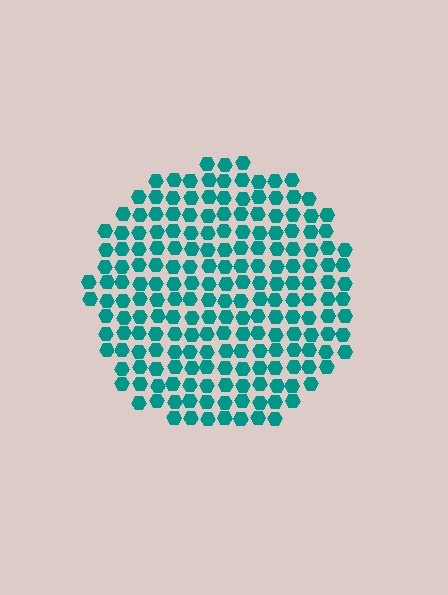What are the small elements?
The small elements are hexagons.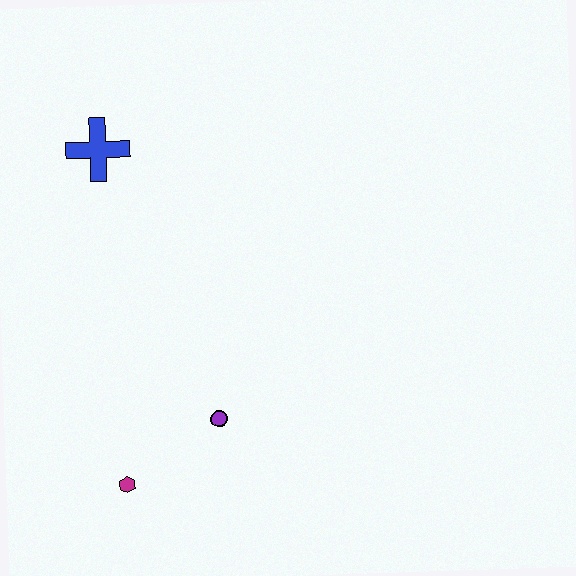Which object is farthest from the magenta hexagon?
The blue cross is farthest from the magenta hexagon.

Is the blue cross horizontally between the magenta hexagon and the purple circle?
No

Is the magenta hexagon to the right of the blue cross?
Yes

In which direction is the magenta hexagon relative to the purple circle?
The magenta hexagon is to the left of the purple circle.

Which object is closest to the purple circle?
The magenta hexagon is closest to the purple circle.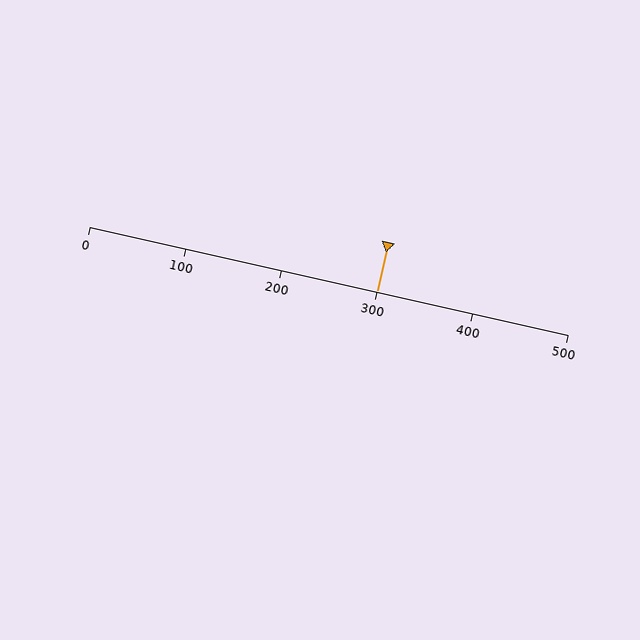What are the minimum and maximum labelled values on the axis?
The axis runs from 0 to 500.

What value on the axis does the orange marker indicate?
The marker indicates approximately 300.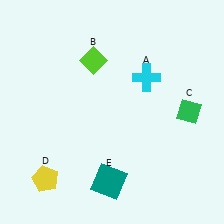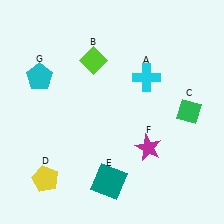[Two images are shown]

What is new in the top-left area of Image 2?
A cyan pentagon (G) was added in the top-left area of Image 2.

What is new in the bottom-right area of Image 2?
A magenta star (F) was added in the bottom-right area of Image 2.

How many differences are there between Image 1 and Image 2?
There are 2 differences between the two images.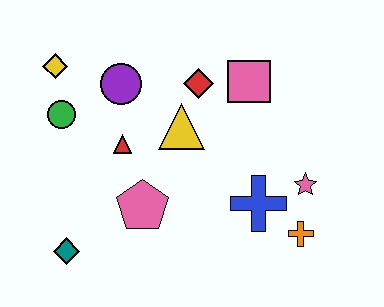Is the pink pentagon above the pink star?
No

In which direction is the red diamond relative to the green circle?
The red diamond is to the right of the green circle.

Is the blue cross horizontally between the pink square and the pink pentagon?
No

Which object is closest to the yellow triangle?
The red diamond is closest to the yellow triangle.